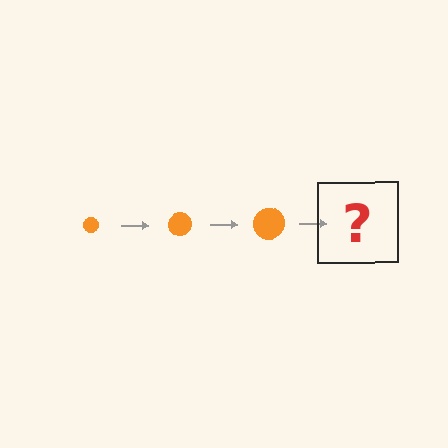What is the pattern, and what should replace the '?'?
The pattern is that the circle gets progressively larger each step. The '?' should be an orange circle, larger than the previous one.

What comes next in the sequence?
The next element should be an orange circle, larger than the previous one.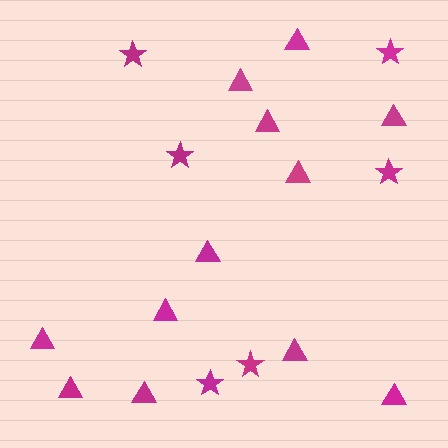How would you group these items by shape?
There are 2 groups: one group of stars (6) and one group of triangles (12).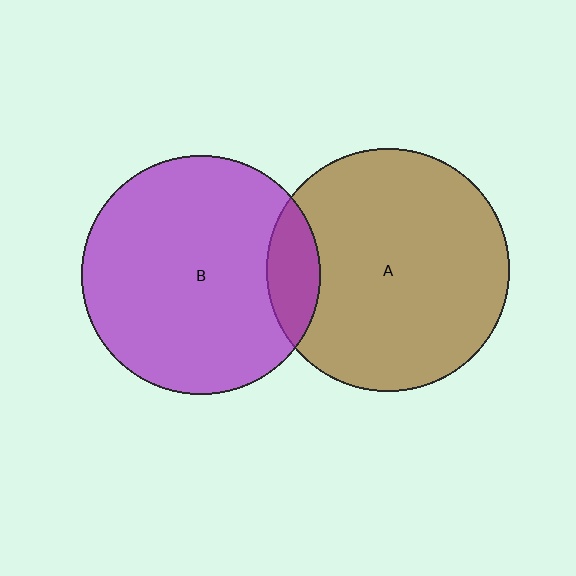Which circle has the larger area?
Circle A (brown).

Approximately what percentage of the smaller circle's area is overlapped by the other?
Approximately 10%.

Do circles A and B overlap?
Yes.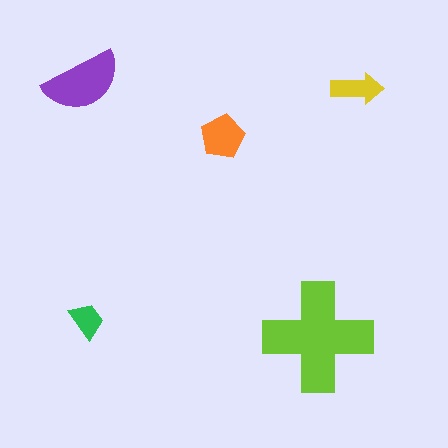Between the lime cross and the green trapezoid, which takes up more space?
The lime cross.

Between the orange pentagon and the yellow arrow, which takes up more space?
The orange pentagon.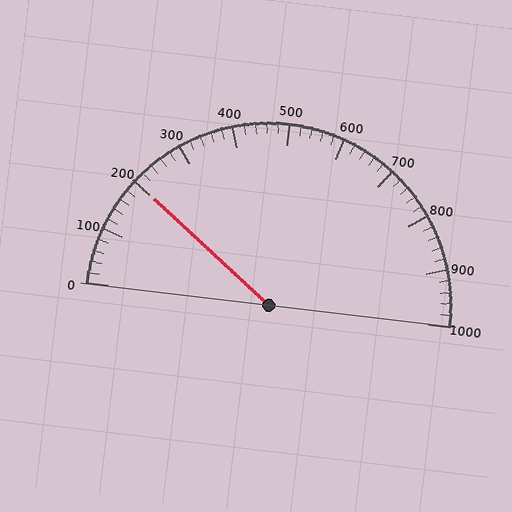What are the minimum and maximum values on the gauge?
The gauge ranges from 0 to 1000.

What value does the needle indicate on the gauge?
The needle indicates approximately 200.